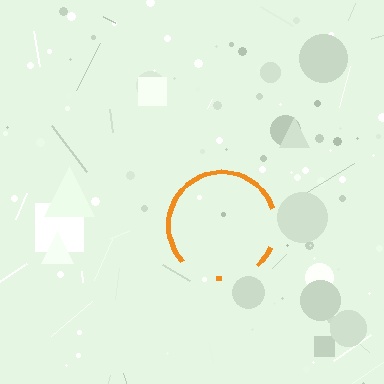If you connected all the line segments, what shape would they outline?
They would outline a circle.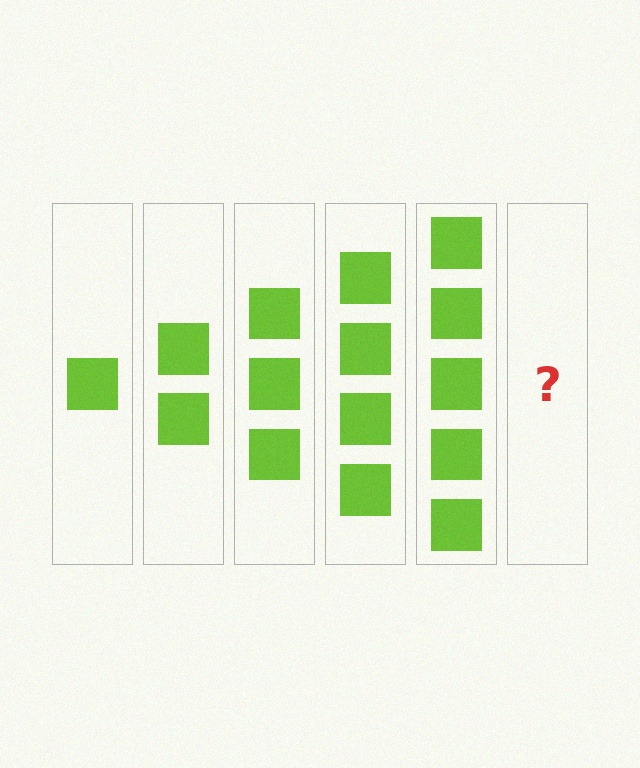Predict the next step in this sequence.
The next step is 6 squares.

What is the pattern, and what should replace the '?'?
The pattern is that each step adds one more square. The '?' should be 6 squares.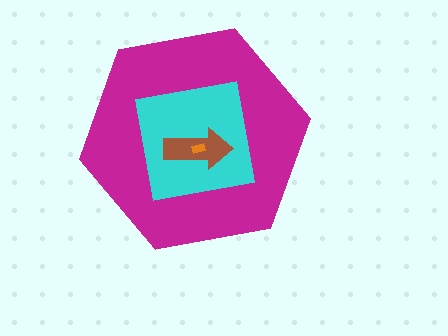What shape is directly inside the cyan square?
The brown arrow.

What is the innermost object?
The orange rectangle.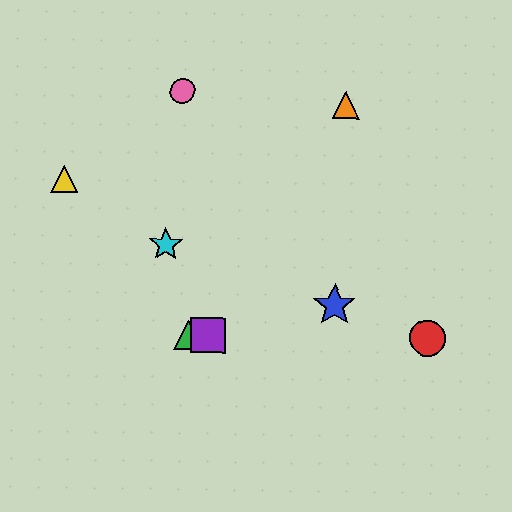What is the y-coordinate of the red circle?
The red circle is at y≈339.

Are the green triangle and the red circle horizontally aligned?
Yes, both are at y≈335.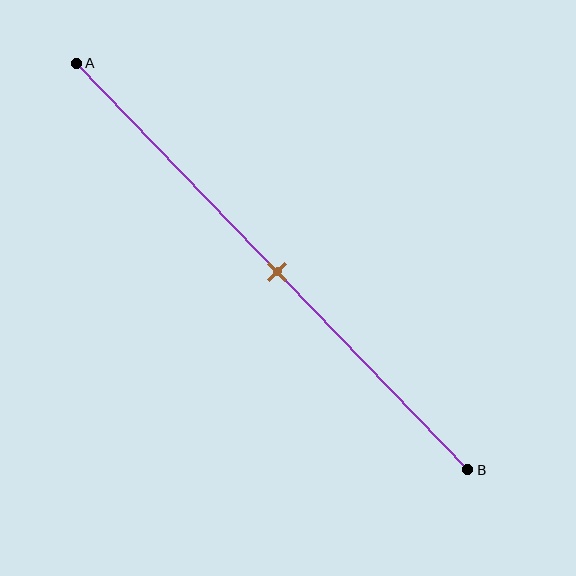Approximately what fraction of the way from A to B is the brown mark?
The brown mark is approximately 50% of the way from A to B.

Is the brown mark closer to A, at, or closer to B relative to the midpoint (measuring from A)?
The brown mark is approximately at the midpoint of segment AB.